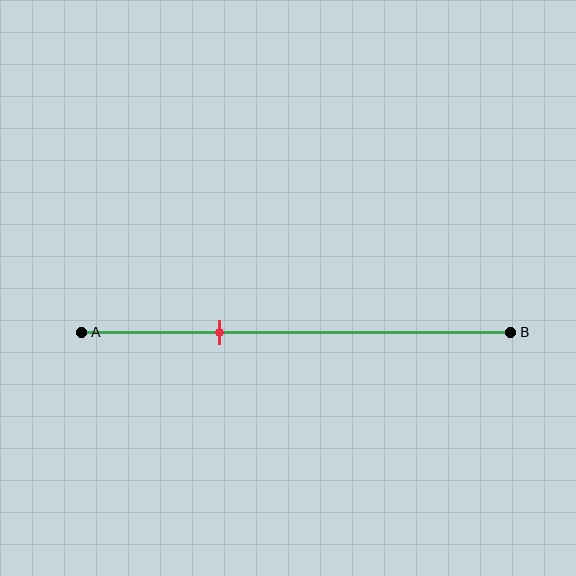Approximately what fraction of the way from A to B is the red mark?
The red mark is approximately 30% of the way from A to B.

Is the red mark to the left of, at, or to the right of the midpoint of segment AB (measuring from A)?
The red mark is to the left of the midpoint of segment AB.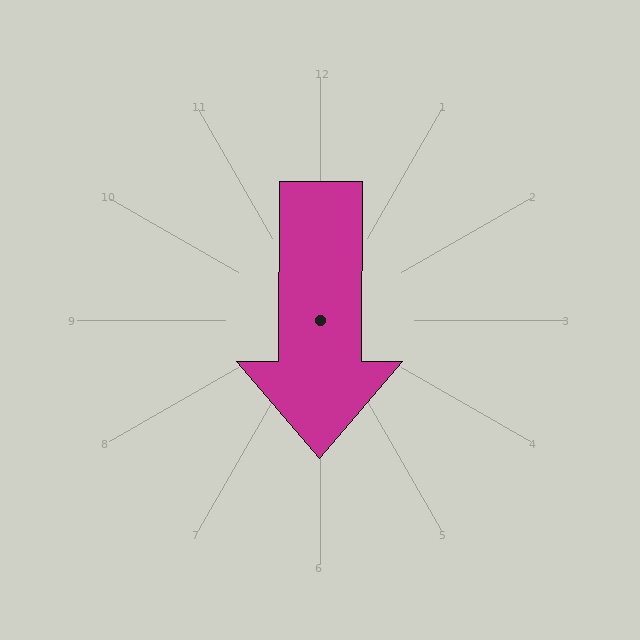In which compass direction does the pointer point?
South.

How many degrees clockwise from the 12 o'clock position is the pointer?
Approximately 180 degrees.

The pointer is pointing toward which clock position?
Roughly 6 o'clock.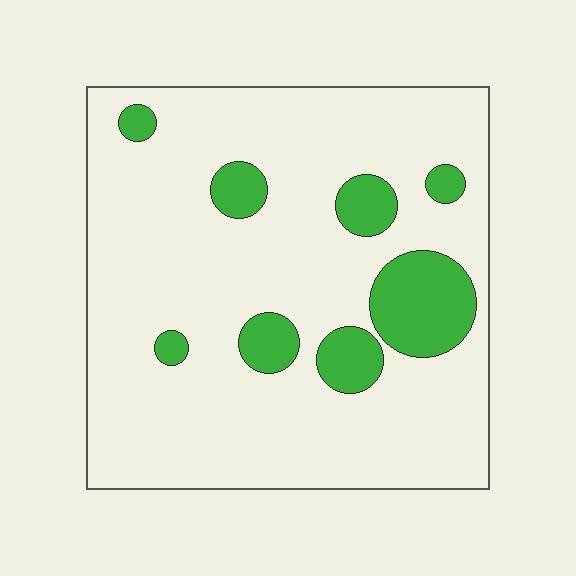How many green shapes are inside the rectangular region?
8.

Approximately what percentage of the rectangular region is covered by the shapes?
Approximately 15%.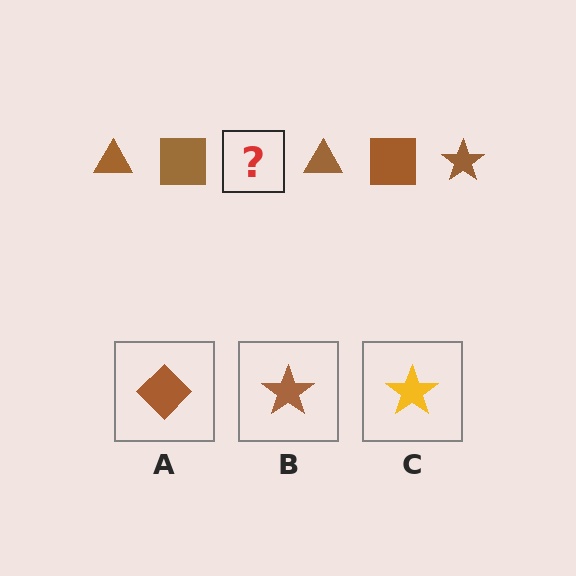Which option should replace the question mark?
Option B.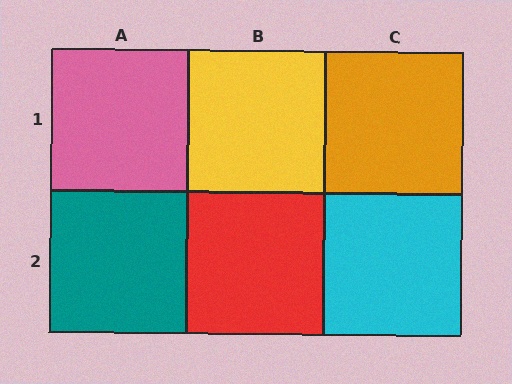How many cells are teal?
1 cell is teal.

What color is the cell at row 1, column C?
Orange.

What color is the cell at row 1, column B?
Yellow.